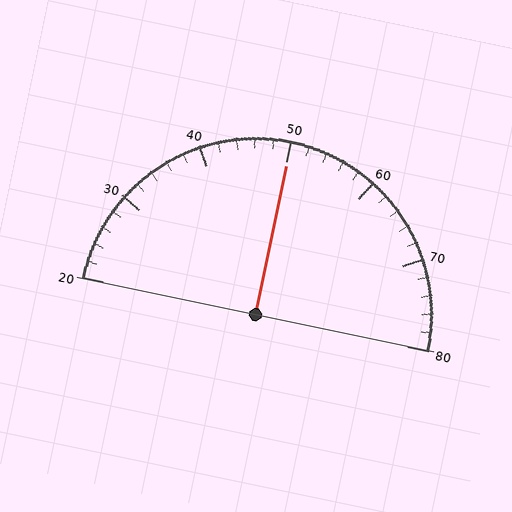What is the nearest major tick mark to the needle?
The nearest major tick mark is 50.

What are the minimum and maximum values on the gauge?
The gauge ranges from 20 to 80.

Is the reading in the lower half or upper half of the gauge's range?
The reading is in the upper half of the range (20 to 80).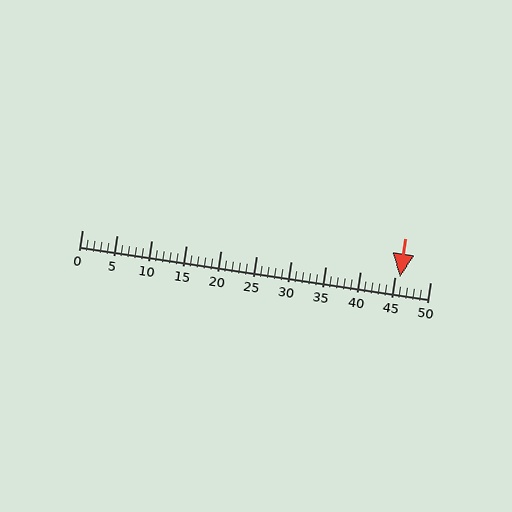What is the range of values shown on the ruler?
The ruler shows values from 0 to 50.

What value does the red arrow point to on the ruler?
The red arrow points to approximately 46.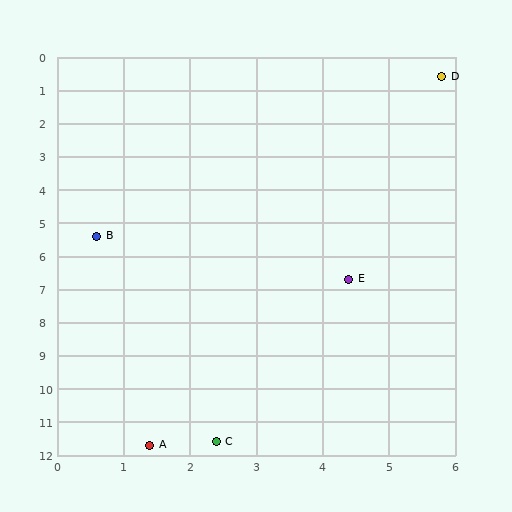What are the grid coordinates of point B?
Point B is at approximately (0.6, 5.4).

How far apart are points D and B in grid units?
Points D and B are about 7.1 grid units apart.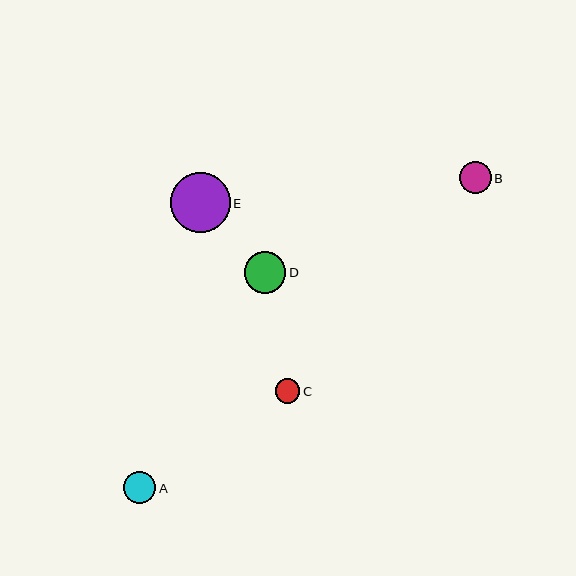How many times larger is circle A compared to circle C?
Circle A is approximately 1.3 times the size of circle C.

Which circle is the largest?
Circle E is the largest with a size of approximately 60 pixels.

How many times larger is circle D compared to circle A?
Circle D is approximately 1.3 times the size of circle A.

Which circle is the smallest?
Circle C is the smallest with a size of approximately 24 pixels.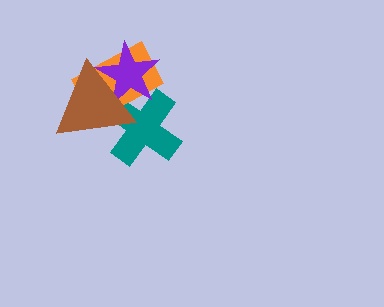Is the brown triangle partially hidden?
No, no other shape covers it.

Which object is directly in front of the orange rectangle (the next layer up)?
The purple star is directly in front of the orange rectangle.